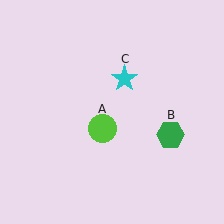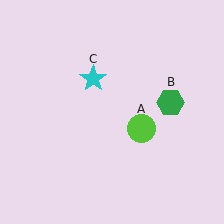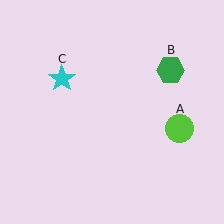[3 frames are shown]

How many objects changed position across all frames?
3 objects changed position: lime circle (object A), green hexagon (object B), cyan star (object C).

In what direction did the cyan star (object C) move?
The cyan star (object C) moved left.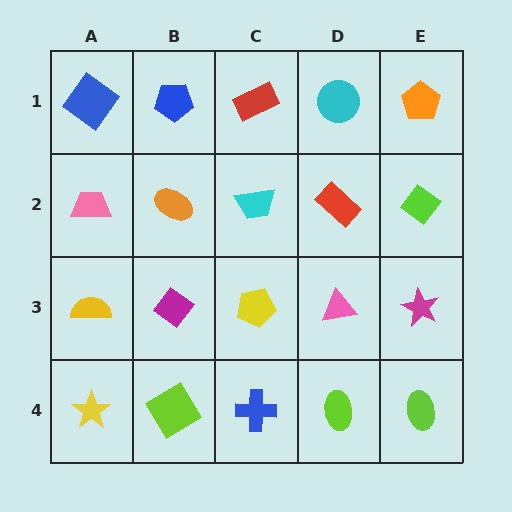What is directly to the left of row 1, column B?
A blue diamond.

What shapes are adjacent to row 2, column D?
A cyan circle (row 1, column D), a pink triangle (row 3, column D), a cyan trapezoid (row 2, column C), a lime diamond (row 2, column E).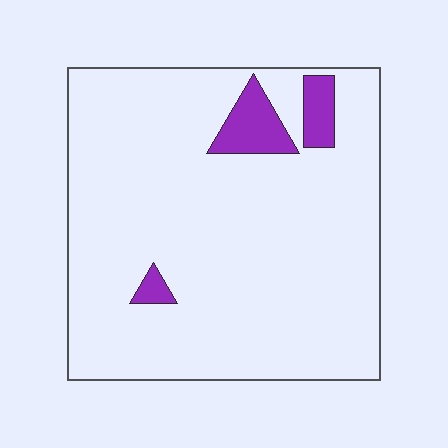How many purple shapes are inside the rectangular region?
3.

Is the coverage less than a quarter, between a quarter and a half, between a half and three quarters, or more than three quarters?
Less than a quarter.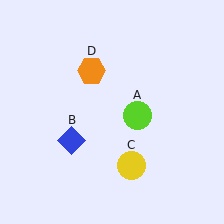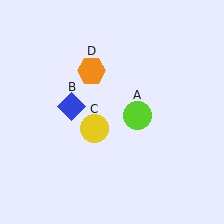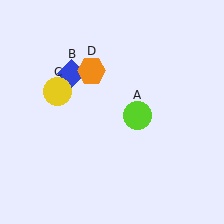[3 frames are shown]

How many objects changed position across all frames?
2 objects changed position: blue diamond (object B), yellow circle (object C).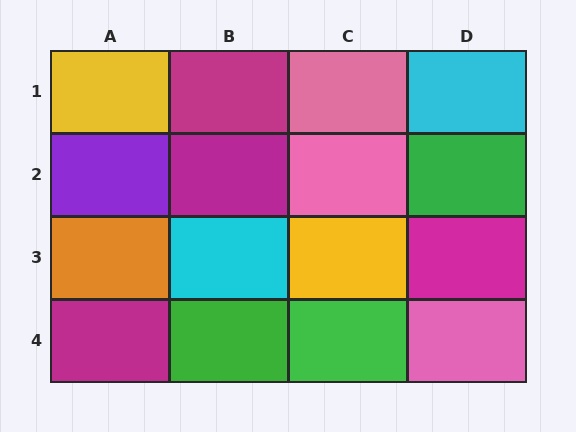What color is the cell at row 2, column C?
Pink.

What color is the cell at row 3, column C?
Yellow.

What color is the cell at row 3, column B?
Cyan.